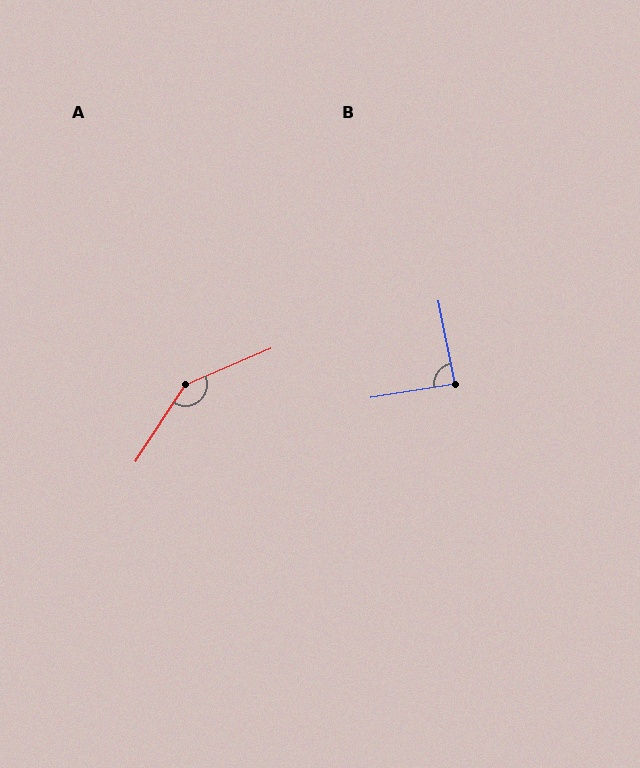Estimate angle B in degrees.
Approximately 88 degrees.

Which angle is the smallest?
B, at approximately 88 degrees.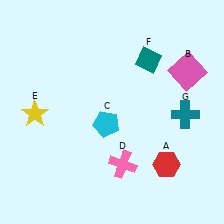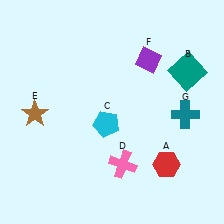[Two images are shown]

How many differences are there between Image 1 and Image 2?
There are 3 differences between the two images.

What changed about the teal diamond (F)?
In Image 1, F is teal. In Image 2, it changed to purple.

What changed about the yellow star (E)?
In Image 1, E is yellow. In Image 2, it changed to brown.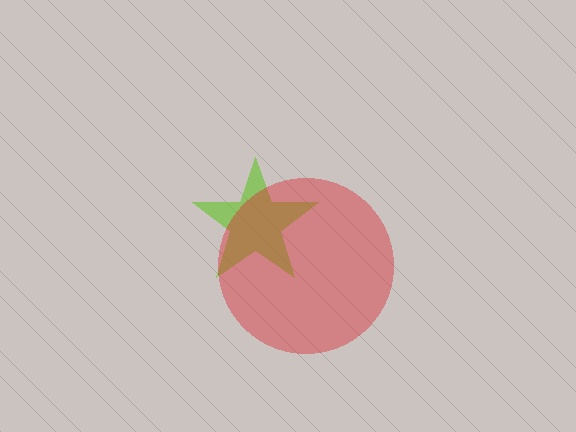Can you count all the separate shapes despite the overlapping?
Yes, there are 2 separate shapes.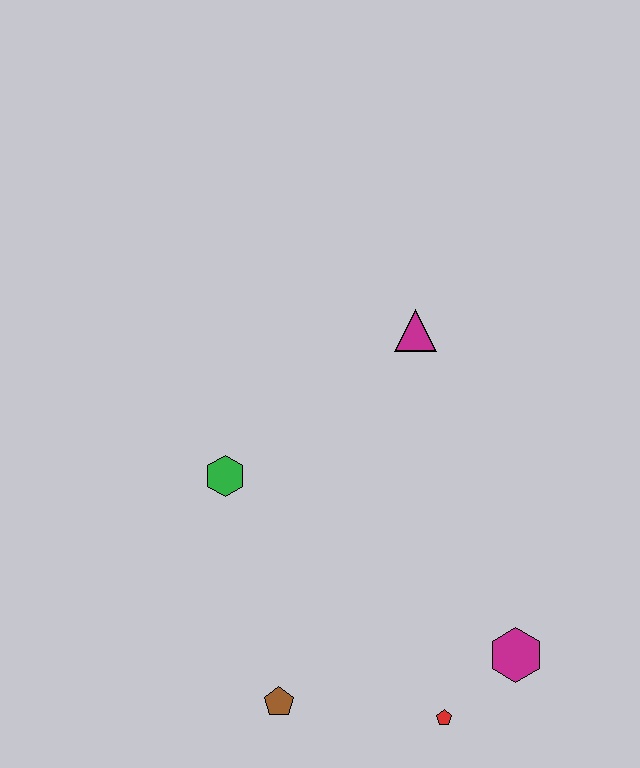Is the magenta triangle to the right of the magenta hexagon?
No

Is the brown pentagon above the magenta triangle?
No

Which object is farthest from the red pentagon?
The magenta triangle is farthest from the red pentagon.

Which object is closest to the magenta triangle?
The green hexagon is closest to the magenta triangle.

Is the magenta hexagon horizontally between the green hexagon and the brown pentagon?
No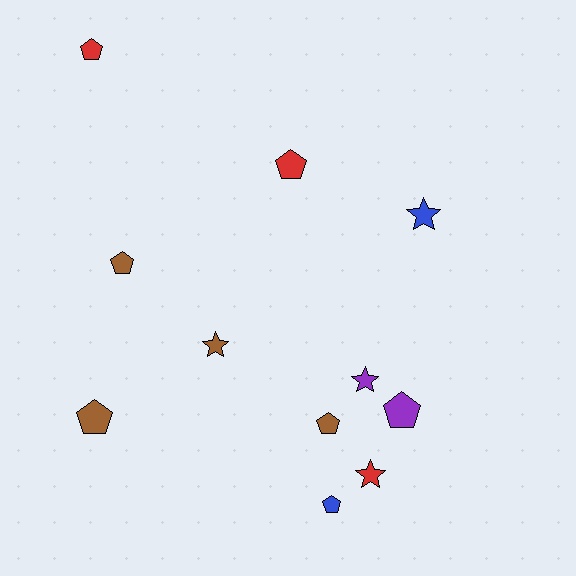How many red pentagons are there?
There are 2 red pentagons.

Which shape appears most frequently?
Pentagon, with 7 objects.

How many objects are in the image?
There are 11 objects.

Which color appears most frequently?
Brown, with 4 objects.